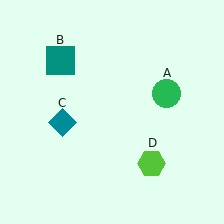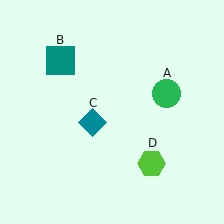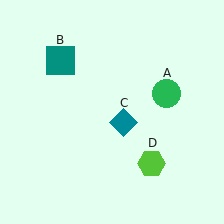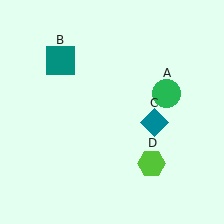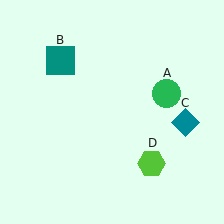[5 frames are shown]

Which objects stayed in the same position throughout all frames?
Green circle (object A) and teal square (object B) and lime hexagon (object D) remained stationary.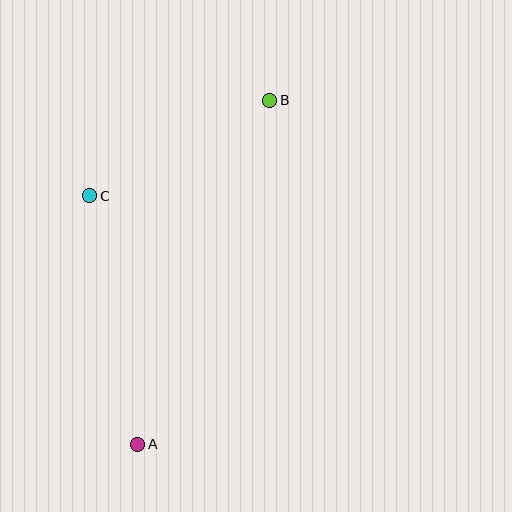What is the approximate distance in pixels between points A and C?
The distance between A and C is approximately 253 pixels.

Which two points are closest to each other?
Points B and C are closest to each other.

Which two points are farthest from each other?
Points A and B are farthest from each other.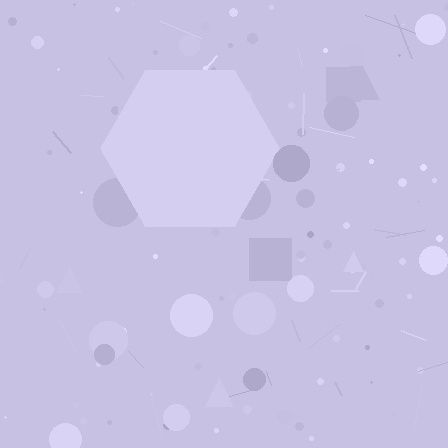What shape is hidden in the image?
A hexagon is hidden in the image.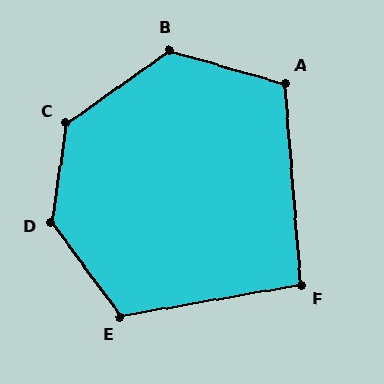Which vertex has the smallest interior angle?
F, at approximately 95 degrees.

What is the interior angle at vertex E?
Approximately 116 degrees (obtuse).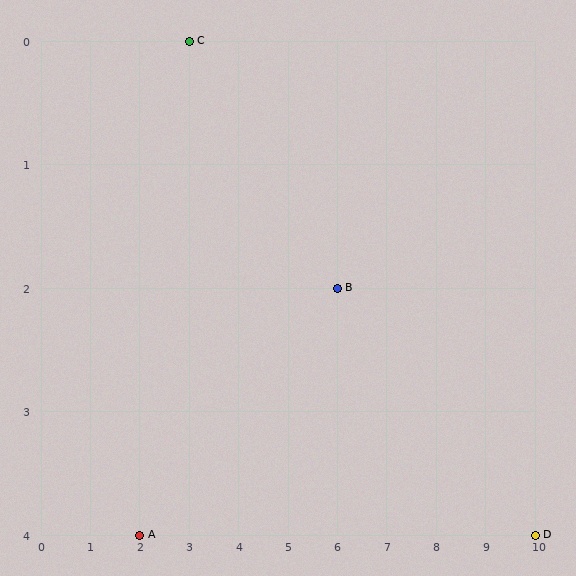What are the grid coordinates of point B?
Point B is at grid coordinates (6, 2).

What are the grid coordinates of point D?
Point D is at grid coordinates (10, 4).